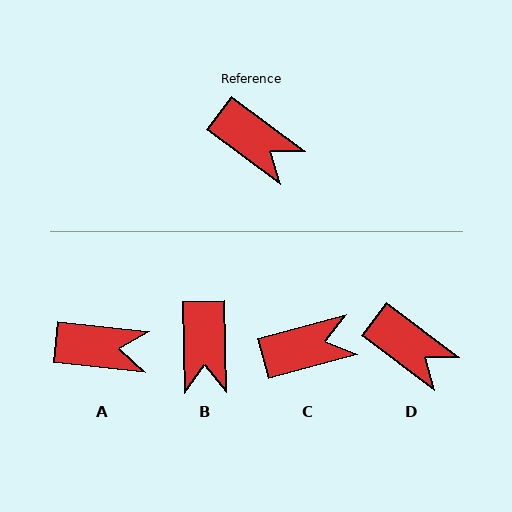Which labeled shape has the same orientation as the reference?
D.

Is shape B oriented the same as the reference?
No, it is off by about 52 degrees.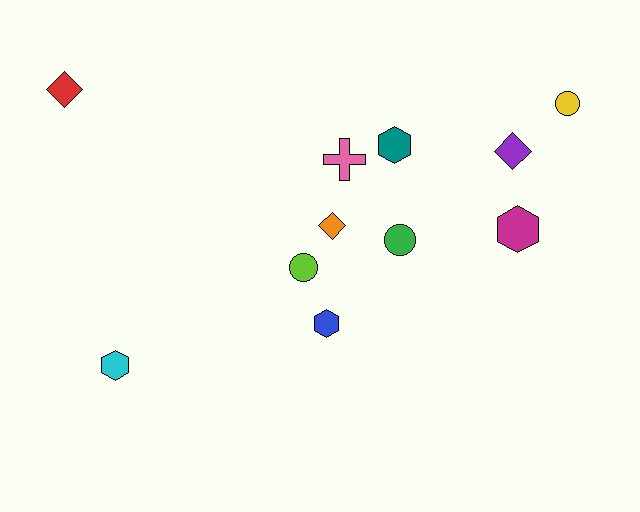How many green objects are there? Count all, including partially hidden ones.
There is 1 green object.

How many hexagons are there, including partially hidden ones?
There are 4 hexagons.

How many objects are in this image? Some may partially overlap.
There are 11 objects.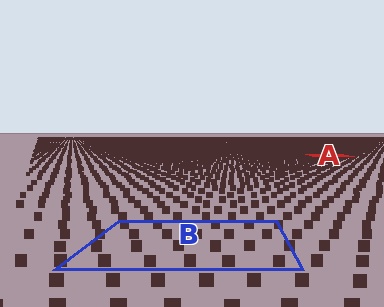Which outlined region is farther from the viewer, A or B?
Region A is farther from the viewer — the texture elements inside it appear smaller and more densely packed.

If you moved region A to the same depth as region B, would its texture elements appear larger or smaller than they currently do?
They would appear larger. At a closer depth, the same texture elements are projected at a bigger on-screen size.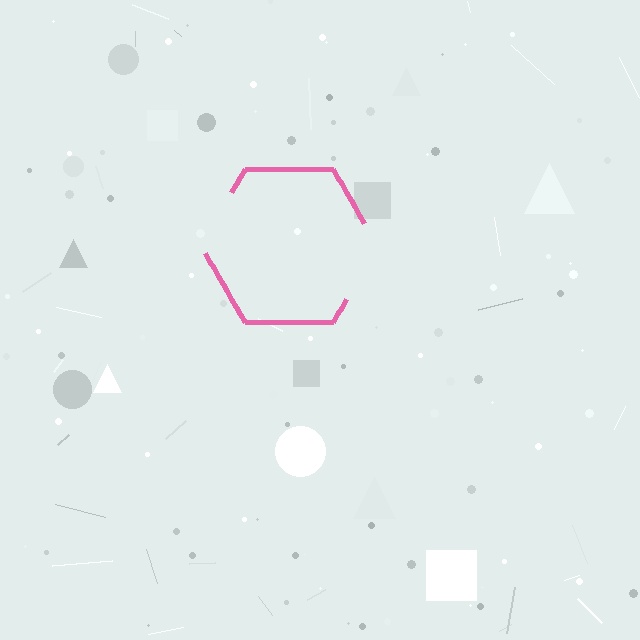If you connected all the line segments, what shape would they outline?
They would outline a hexagon.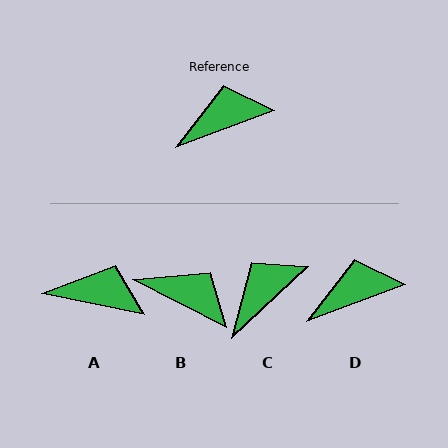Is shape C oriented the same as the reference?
No, it is off by about 23 degrees.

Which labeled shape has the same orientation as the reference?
D.